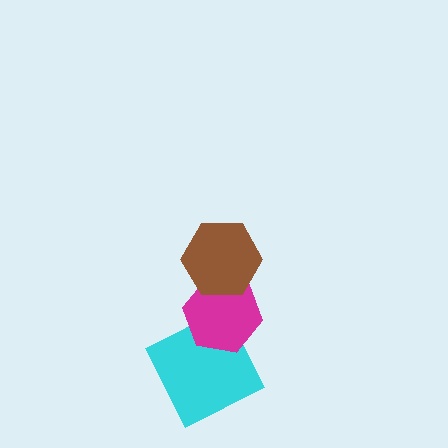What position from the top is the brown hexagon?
The brown hexagon is 1st from the top.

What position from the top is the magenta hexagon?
The magenta hexagon is 2nd from the top.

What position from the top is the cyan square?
The cyan square is 3rd from the top.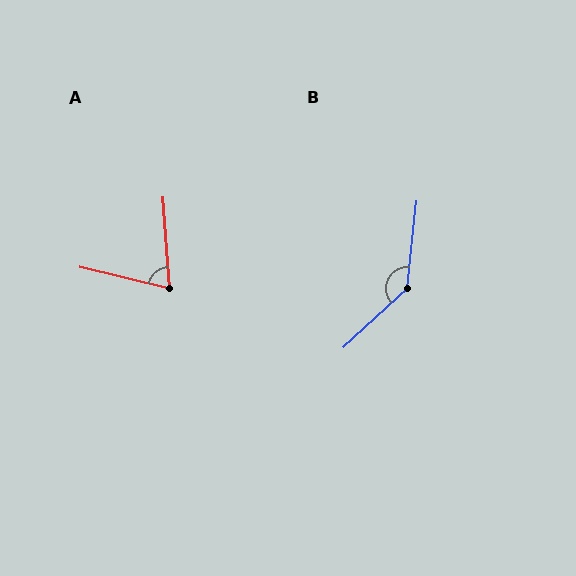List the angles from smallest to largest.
A (73°), B (138°).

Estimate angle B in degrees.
Approximately 138 degrees.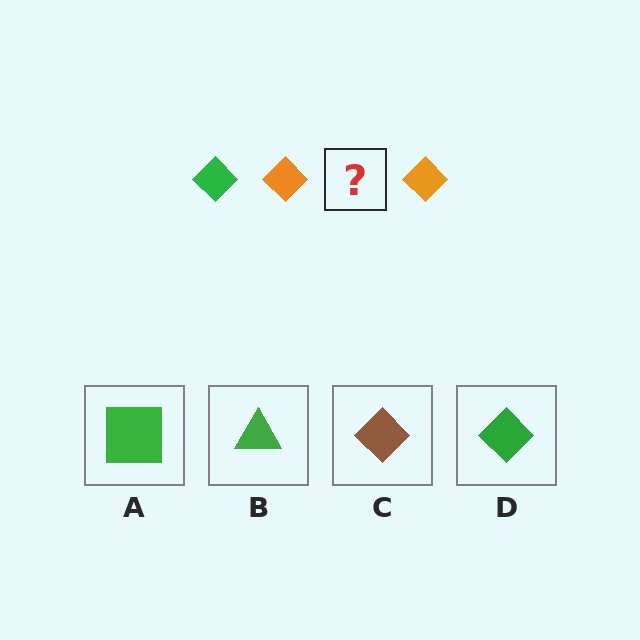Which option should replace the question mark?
Option D.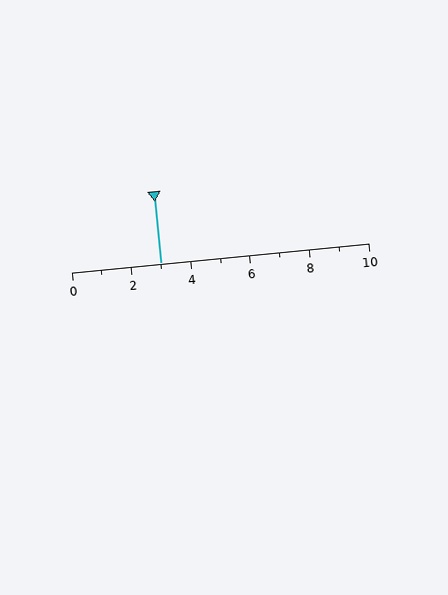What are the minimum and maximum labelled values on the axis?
The axis runs from 0 to 10.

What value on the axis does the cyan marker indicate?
The marker indicates approximately 3.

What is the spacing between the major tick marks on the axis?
The major ticks are spaced 2 apart.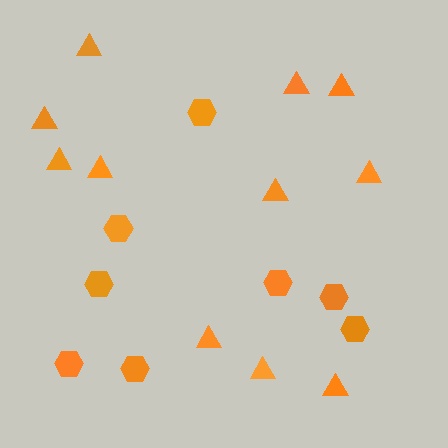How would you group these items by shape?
There are 2 groups: one group of triangles (11) and one group of hexagons (8).